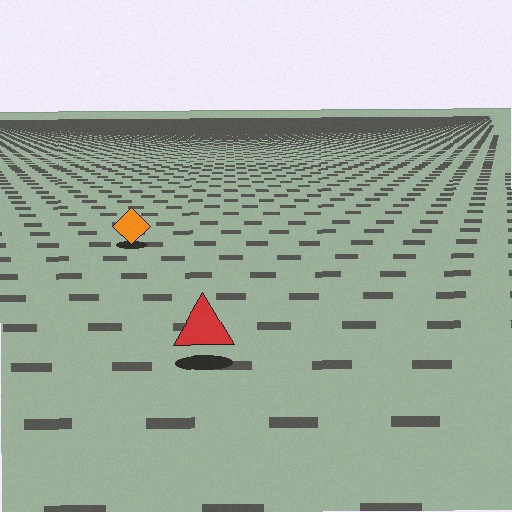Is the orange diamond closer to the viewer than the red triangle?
No. The red triangle is closer — you can tell from the texture gradient: the ground texture is coarser near it.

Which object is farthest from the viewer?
The orange diamond is farthest from the viewer. It appears smaller and the ground texture around it is denser.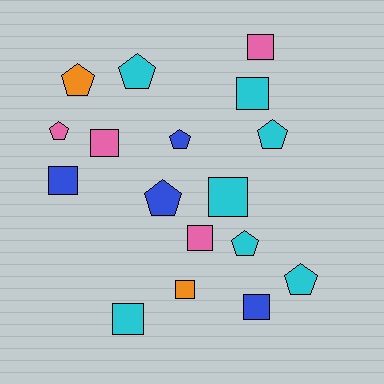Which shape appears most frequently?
Square, with 9 objects.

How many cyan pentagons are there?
There are 4 cyan pentagons.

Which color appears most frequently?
Cyan, with 7 objects.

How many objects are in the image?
There are 17 objects.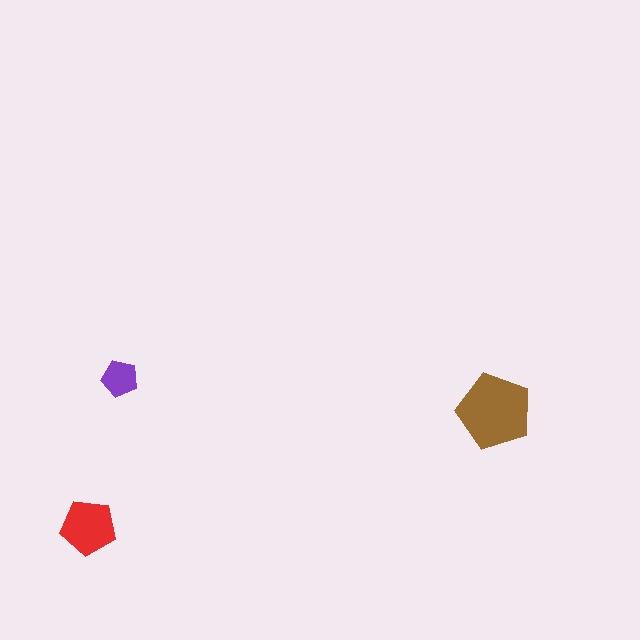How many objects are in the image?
There are 3 objects in the image.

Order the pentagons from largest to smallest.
the brown one, the red one, the purple one.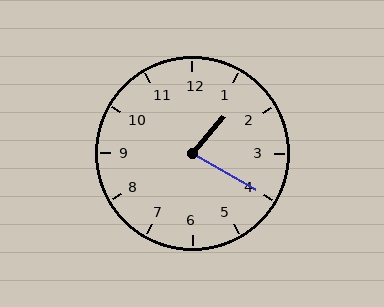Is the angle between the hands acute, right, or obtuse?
It is acute.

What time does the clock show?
1:20.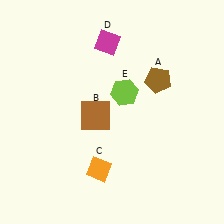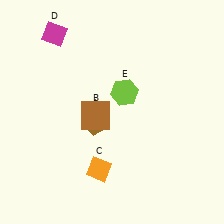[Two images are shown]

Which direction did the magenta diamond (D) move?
The magenta diamond (D) moved left.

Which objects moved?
The objects that moved are: the brown pentagon (A), the magenta diamond (D).